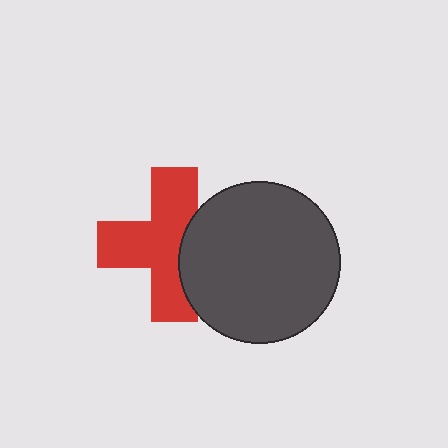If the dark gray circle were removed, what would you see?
You would see the complete red cross.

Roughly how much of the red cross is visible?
Most of it is visible (roughly 68%).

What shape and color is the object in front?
The object in front is a dark gray circle.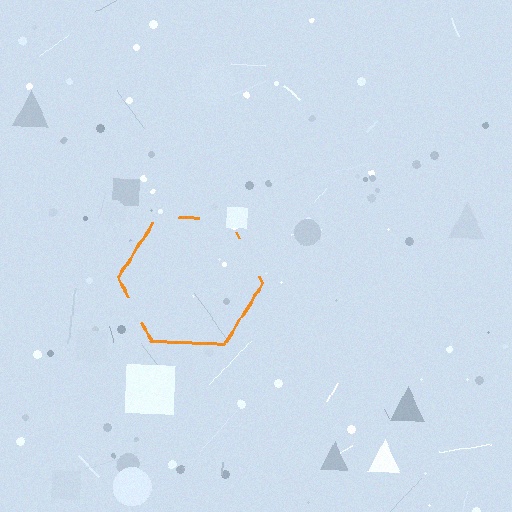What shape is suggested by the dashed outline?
The dashed outline suggests a hexagon.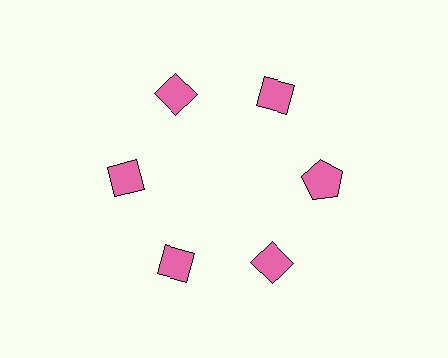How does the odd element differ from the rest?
It has a different shape: pentagon instead of diamond.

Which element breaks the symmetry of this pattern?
The pink pentagon at roughly the 3 o'clock position breaks the symmetry. All other shapes are pink diamonds.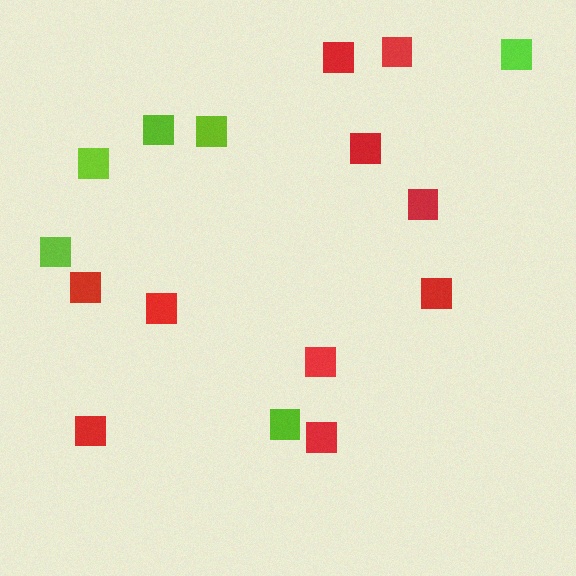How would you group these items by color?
There are 2 groups: one group of red squares (10) and one group of lime squares (6).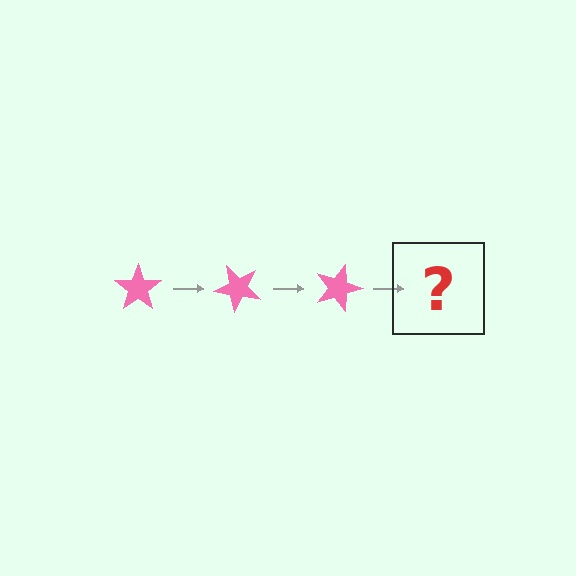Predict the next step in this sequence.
The next step is a pink star rotated 135 degrees.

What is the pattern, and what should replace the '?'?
The pattern is that the star rotates 45 degrees each step. The '?' should be a pink star rotated 135 degrees.